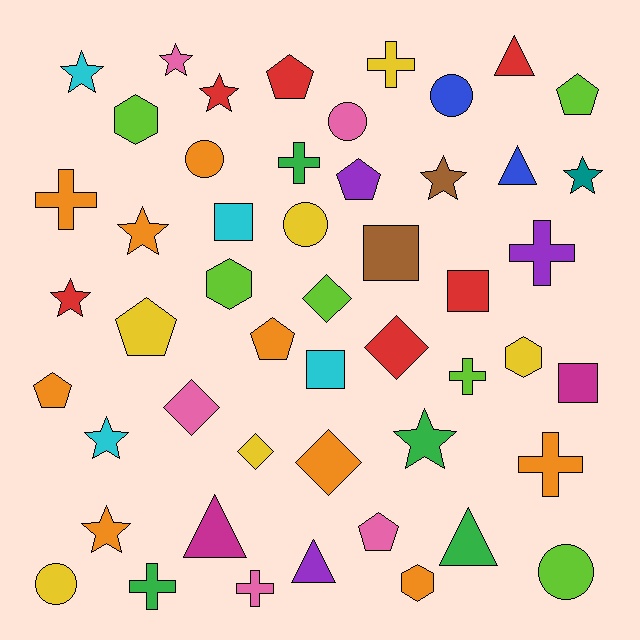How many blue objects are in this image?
There are 2 blue objects.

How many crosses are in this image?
There are 8 crosses.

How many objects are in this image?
There are 50 objects.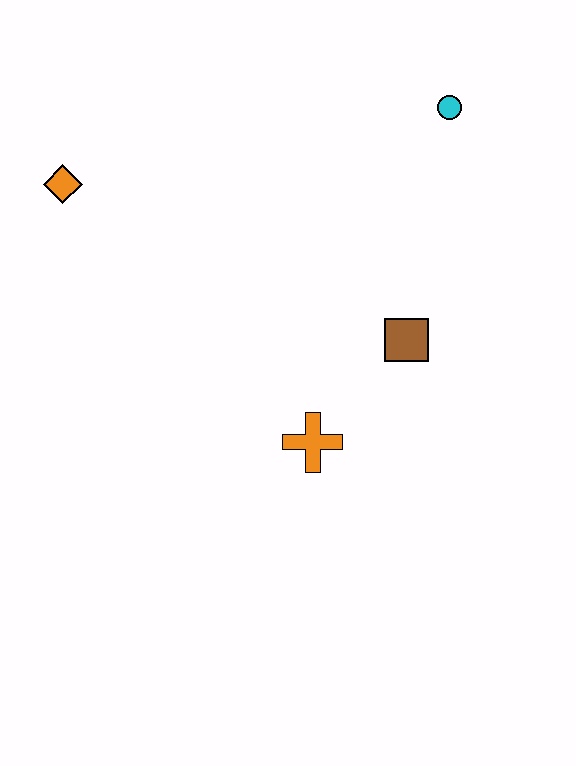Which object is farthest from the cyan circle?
The orange diamond is farthest from the cyan circle.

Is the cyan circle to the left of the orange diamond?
No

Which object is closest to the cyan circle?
The brown square is closest to the cyan circle.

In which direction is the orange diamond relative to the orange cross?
The orange diamond is above the orange cross.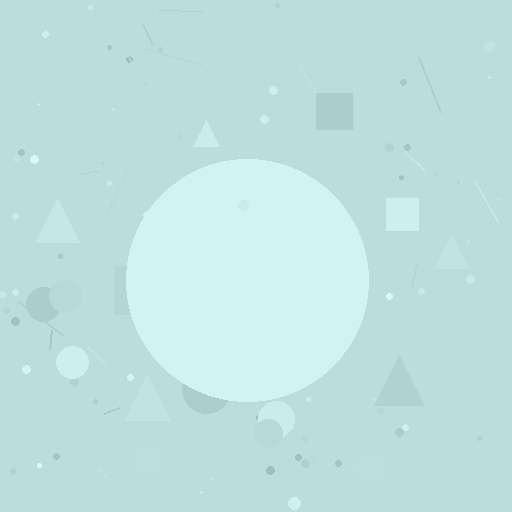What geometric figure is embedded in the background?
A circle is embedded in the background.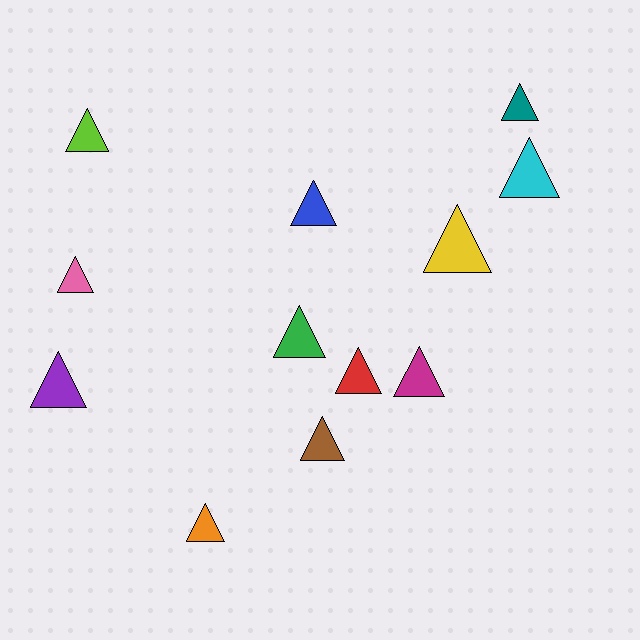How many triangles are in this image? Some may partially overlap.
There are 12 triangles.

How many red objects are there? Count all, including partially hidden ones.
There is 1 red object.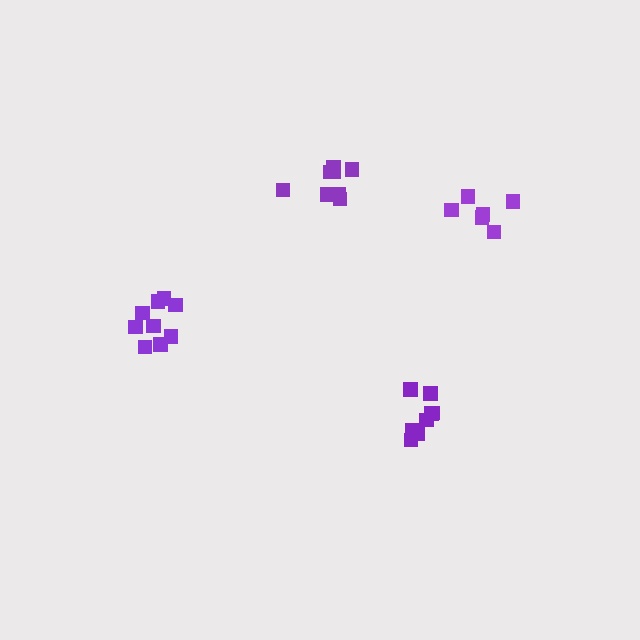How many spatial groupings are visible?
There are 4 spatial groupings.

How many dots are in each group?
Group 1: 9 dots, Group 2: 8 dots, Group 3: 6 dots, Group 4: 9 dots (32 total).